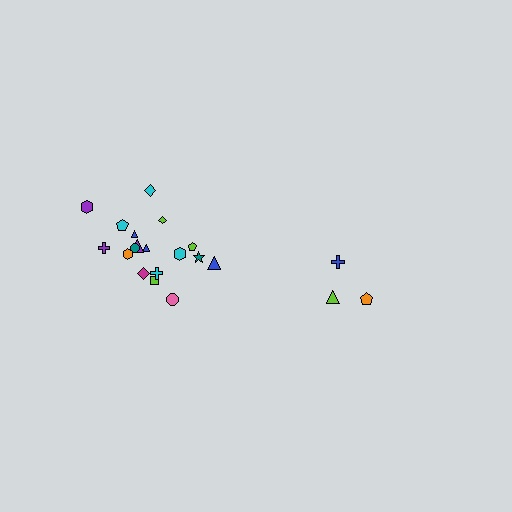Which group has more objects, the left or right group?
The left group.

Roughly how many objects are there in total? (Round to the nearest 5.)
Roughly 20 objects in total.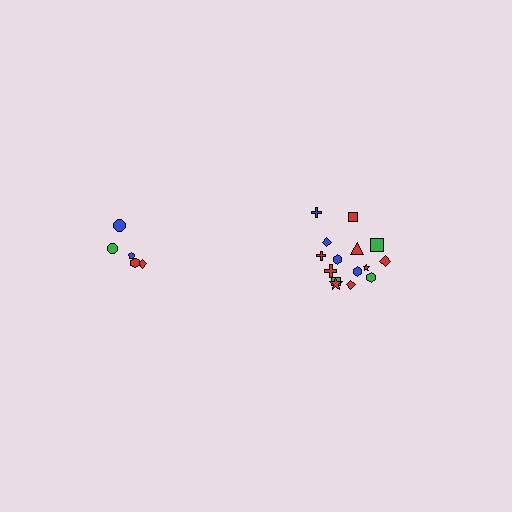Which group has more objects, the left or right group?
The right group.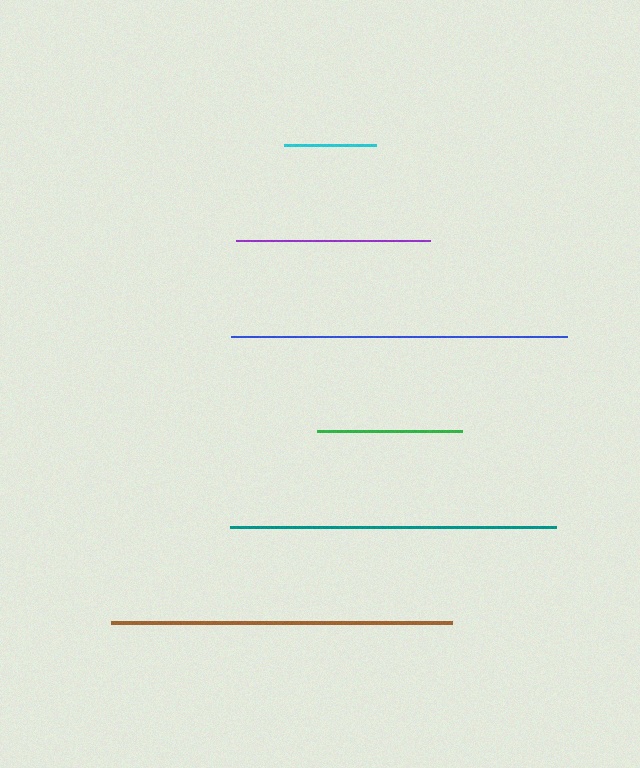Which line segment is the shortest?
The cyan line is the shortest at approximately 92 pixels.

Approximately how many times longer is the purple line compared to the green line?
The purple line is approximately 1.3 times the length of the green line.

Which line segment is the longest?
The brown line is the longest at approximately 340 pixels.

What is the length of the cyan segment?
The cyan segment is approximately 92 pixels long.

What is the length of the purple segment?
The purple segment is approximately 193 pixels long.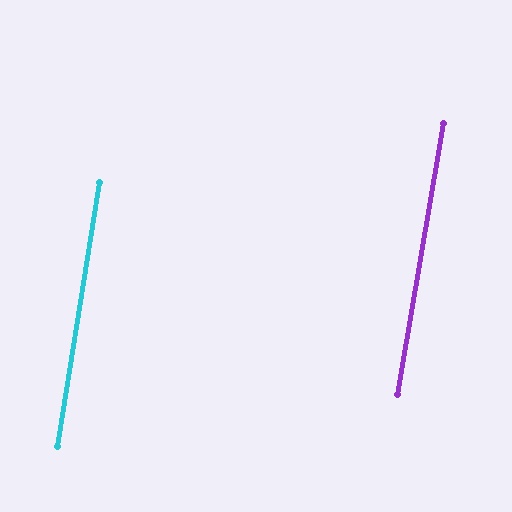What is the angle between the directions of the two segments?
Approximately 1 degree.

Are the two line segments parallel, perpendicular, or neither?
Parallel — their directions differ by only 0.7°.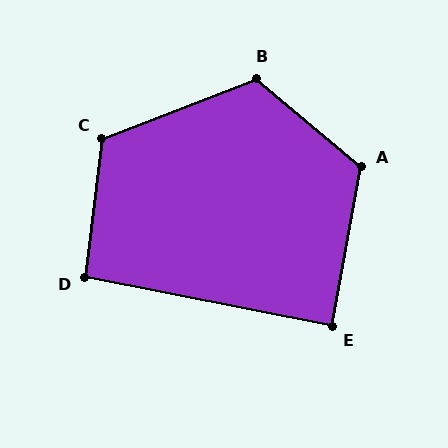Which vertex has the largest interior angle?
A, at approximately 120 degrees.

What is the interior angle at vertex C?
Approximately 118 degrees (obtuse).